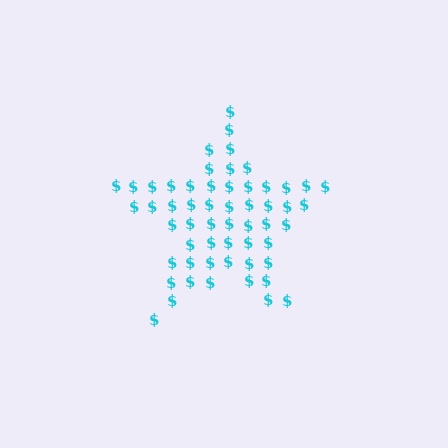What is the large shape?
The large shape is a star.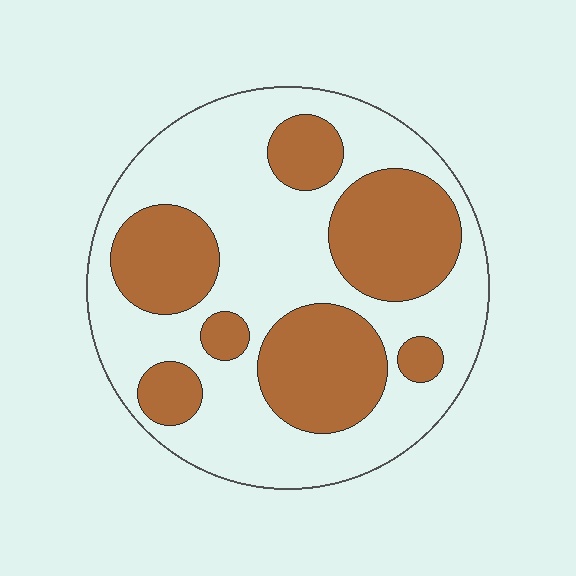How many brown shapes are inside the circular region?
7.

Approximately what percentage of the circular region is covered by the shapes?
Approximately 40%.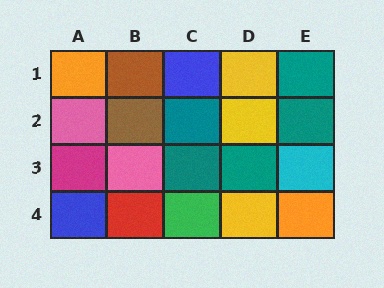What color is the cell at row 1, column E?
Teal.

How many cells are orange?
2 cells are orange.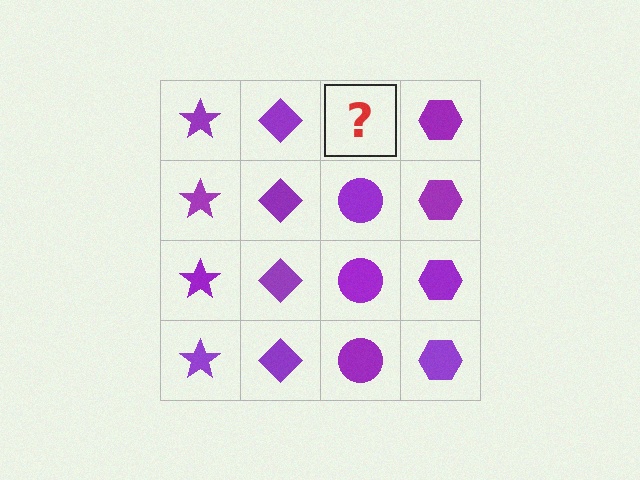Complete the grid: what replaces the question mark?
The question mark should be replaced with a purple circle.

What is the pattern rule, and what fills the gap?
The rule is that each column has a consistent shape. The gap should be filled with a purple circle.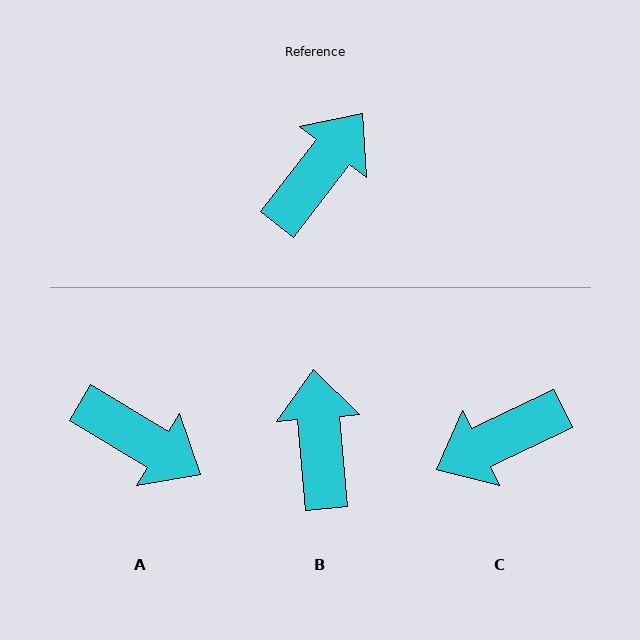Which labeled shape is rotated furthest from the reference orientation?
C, about 153 degrees away.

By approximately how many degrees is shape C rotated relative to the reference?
Approximately 153 degrees counter-clockwise.